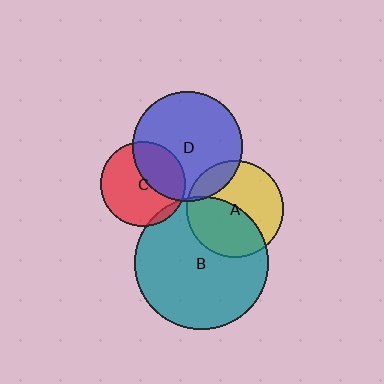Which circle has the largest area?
Circle B (teal).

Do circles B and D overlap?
Yes.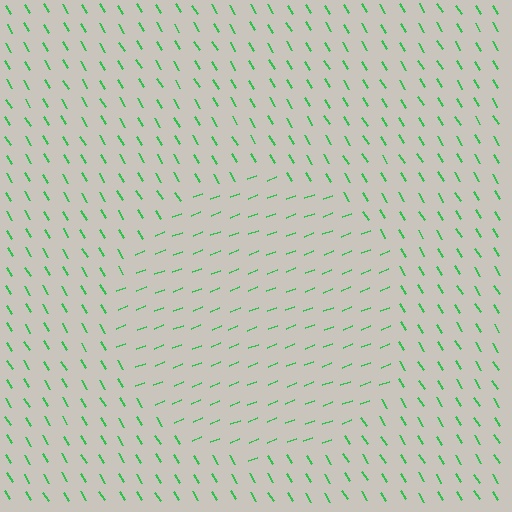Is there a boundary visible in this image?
Yes, there is a texture boundary formed by a change in line orientation.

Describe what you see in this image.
The image is filled with small green line segments. A circle region in the image has lines oriented differently from the surrounding lines, creating a visible texture boundary.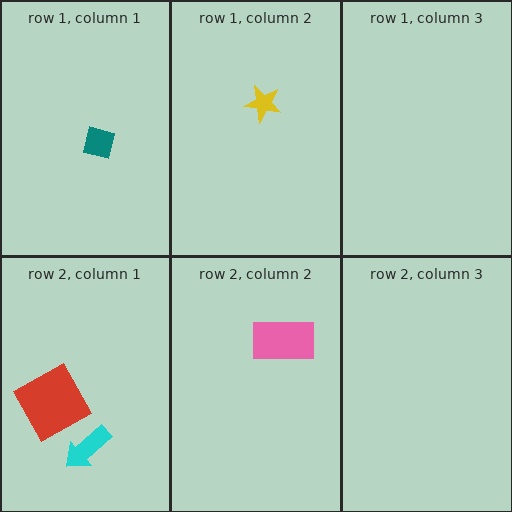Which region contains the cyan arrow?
The row 2, column 1 region.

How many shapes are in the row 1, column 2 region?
1.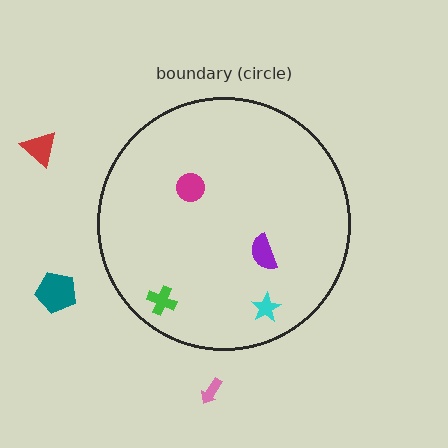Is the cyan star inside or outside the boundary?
Inside.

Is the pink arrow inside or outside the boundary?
Outside.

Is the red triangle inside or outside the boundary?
Outside.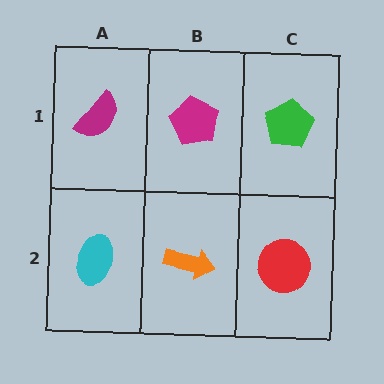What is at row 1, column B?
A magenta pentagon.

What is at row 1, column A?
A magenta semicircle.